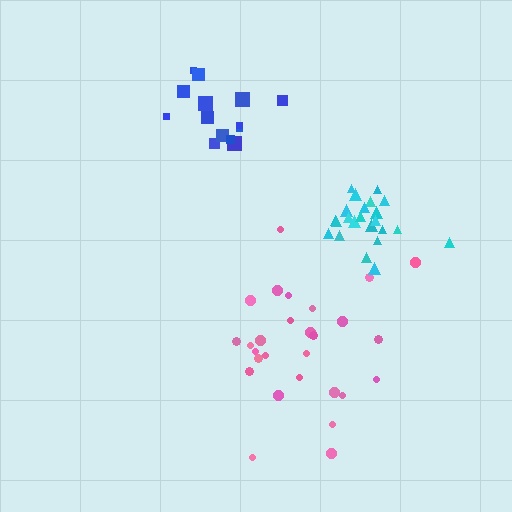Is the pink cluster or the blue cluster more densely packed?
Blue.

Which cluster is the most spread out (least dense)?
Pink.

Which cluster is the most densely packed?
Cyan.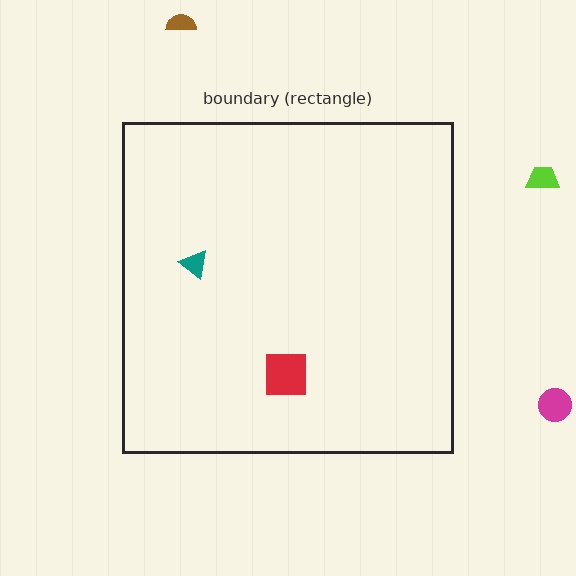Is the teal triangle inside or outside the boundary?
Inside.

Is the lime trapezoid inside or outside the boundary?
Outside.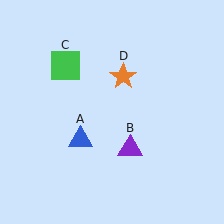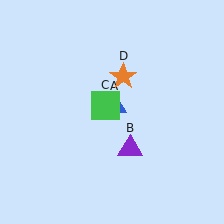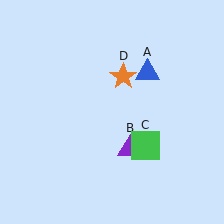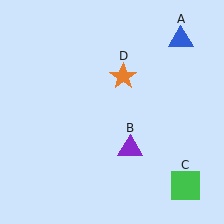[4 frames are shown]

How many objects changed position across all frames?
2 objects changed position: blue triangle (object A), green square (object C).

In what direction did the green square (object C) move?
The green square (object C) moved down and to the right.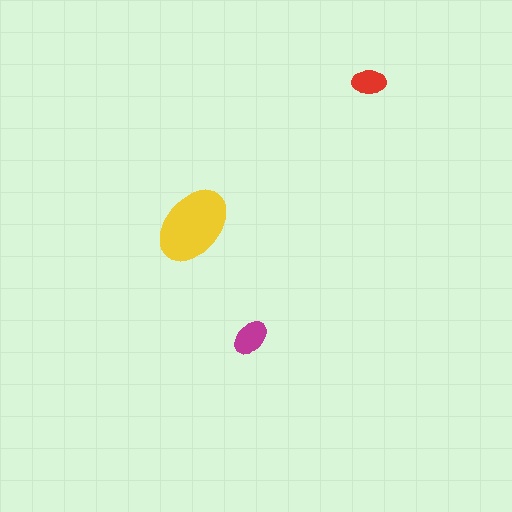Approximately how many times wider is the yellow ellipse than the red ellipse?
About 2.5 times wider.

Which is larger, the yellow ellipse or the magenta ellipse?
The yellow one.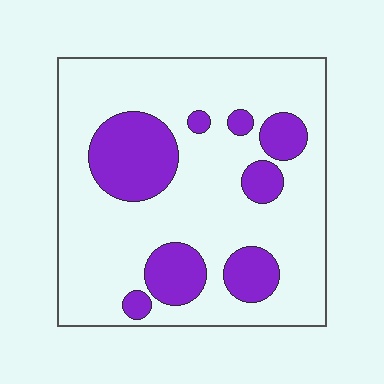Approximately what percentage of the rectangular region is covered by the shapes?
Approximately 25%.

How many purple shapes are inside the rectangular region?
8.